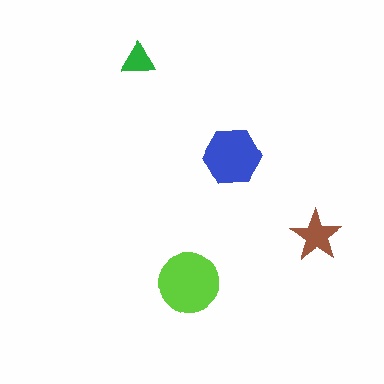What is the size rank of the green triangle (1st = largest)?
4th.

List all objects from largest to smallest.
The lime circle, the blue hexagon, the brown star, the green triangle.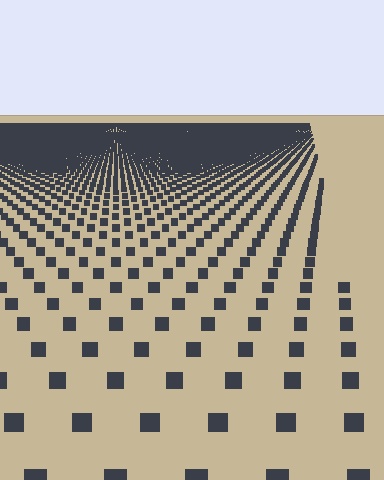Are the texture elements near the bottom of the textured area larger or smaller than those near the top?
Larger. Near the bottom, elements are closer to the viewer and appear at a bigger on-screen size.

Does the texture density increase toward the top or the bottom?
Density increases toward the top.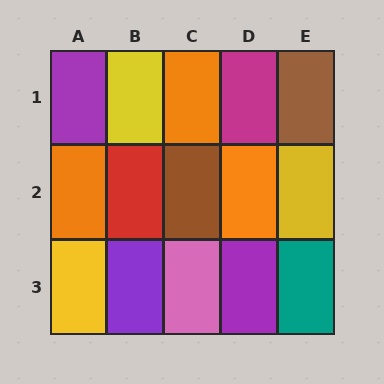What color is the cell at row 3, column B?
Purple.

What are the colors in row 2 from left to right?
Orange, red, brown, orange, yellow.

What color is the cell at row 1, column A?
Purple.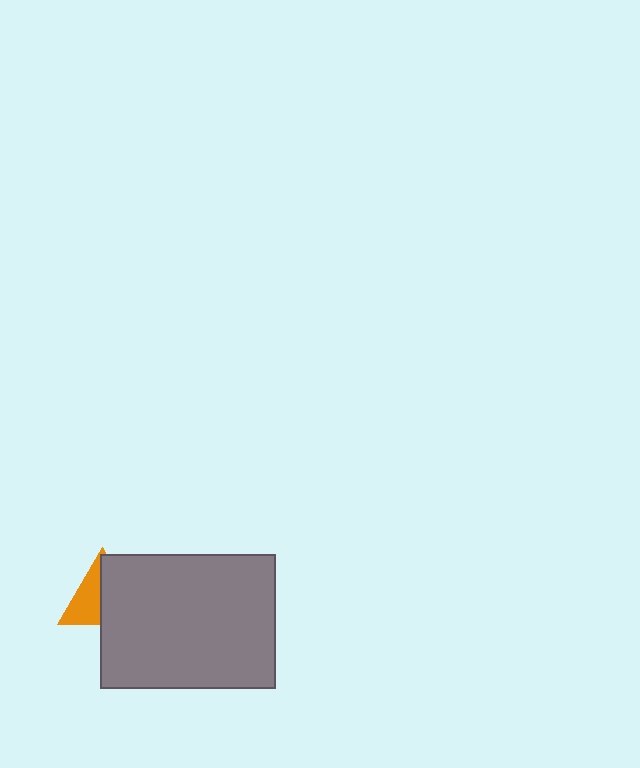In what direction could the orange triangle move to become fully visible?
The orange triangle could move left. That would shift it out from behind the gray rectangle entirely.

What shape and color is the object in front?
The object in front is a gray rectangle.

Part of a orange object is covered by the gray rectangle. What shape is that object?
It is a triangle.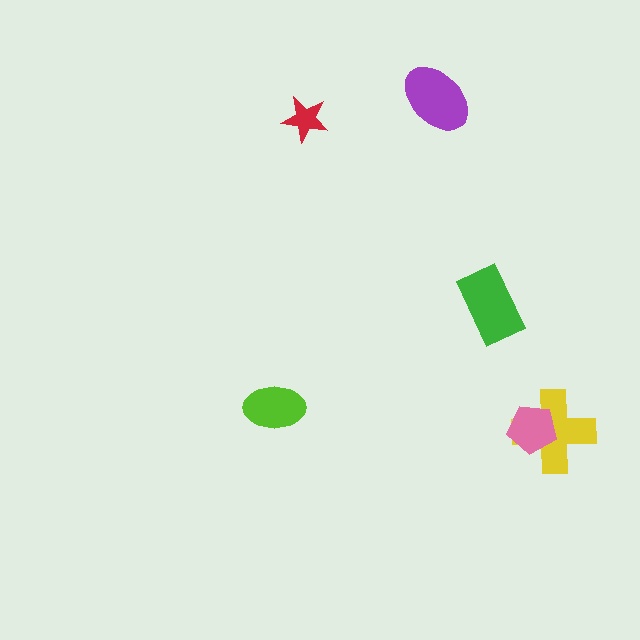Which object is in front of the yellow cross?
The pink pentagon is in front of the yellow cross.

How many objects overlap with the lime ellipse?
0 objects overlap with the lime ellipse.